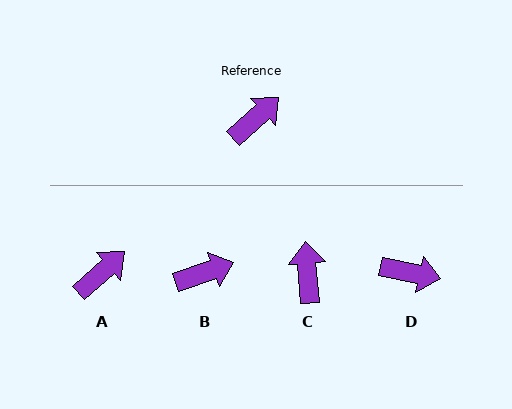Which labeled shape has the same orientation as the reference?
A.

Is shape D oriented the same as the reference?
No, it is off by about 54 degrees.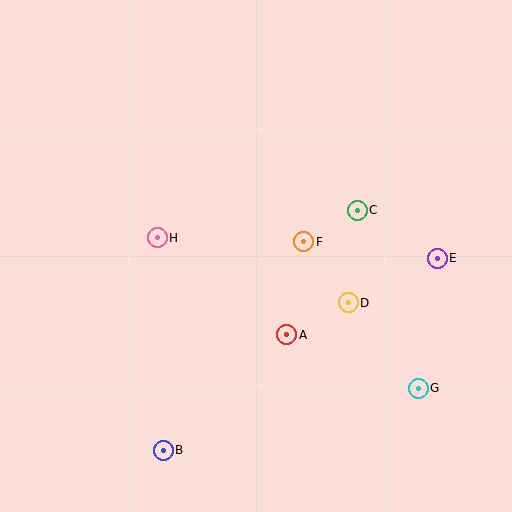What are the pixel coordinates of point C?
Point C is at (357, 210).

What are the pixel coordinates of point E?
Point E is at (437, 258).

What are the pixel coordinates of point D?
Point D is at (348, 303).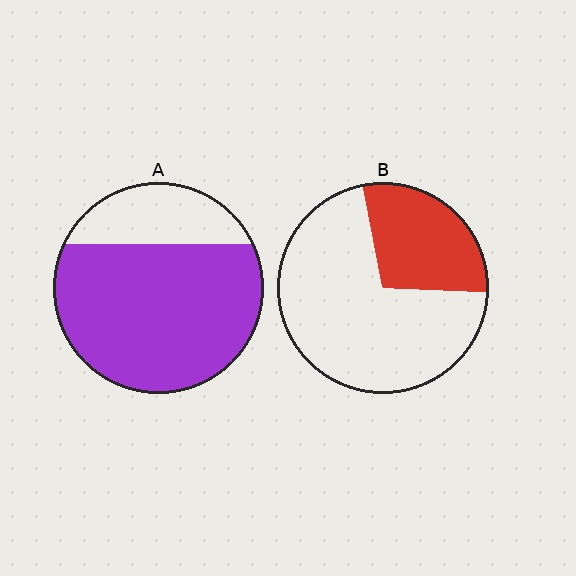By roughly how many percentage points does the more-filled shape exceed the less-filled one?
By roughly 45 percentage points (A over B).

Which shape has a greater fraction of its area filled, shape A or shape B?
Shape A.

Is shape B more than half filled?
No.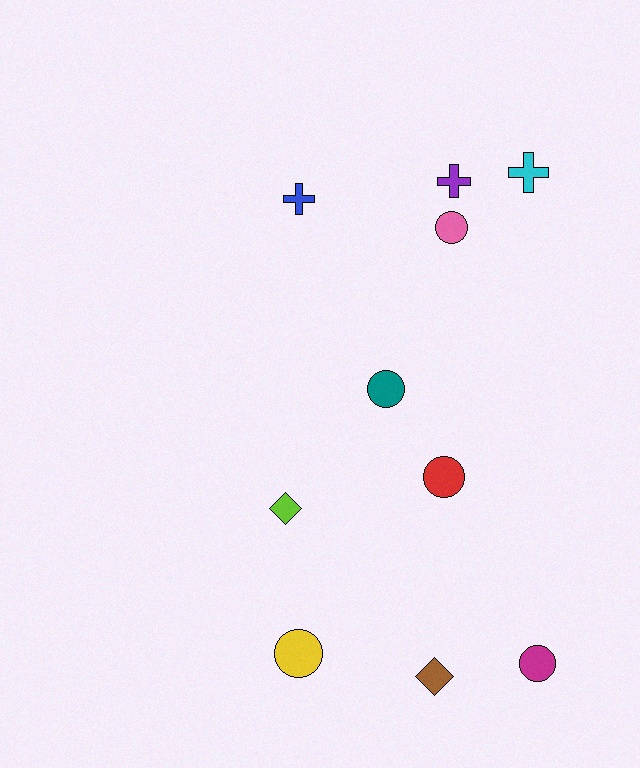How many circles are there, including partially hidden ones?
There are 5 circles.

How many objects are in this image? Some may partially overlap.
There are 10 objects.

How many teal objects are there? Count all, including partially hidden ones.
There is 1 teal object.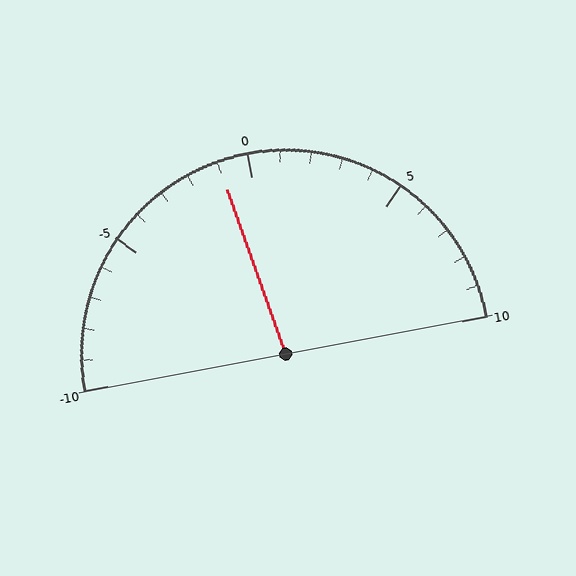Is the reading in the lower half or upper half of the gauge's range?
The reading is in the lower half of the range (-10 to 10).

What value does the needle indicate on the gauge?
The needle indicates approximately -1.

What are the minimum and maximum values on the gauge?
The gauge ranges from -10 to 10.